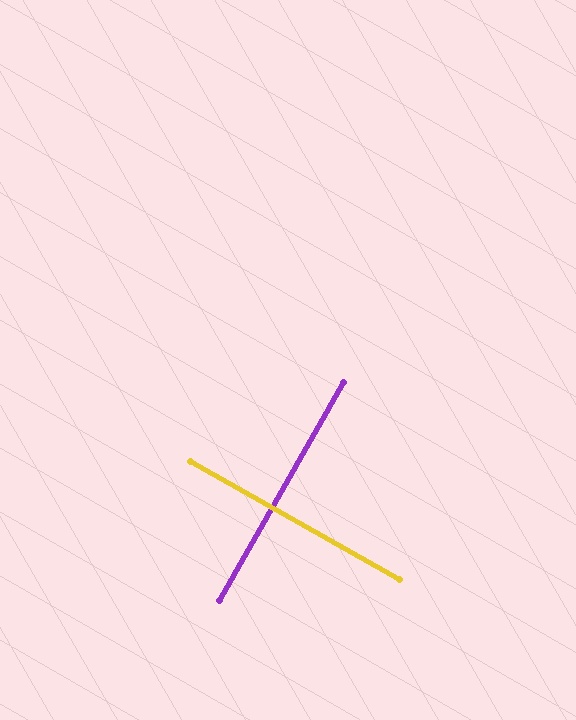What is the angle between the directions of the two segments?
Approximately 90 degrees.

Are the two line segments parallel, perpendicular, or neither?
Perpendicular — they meet at approximately 90°.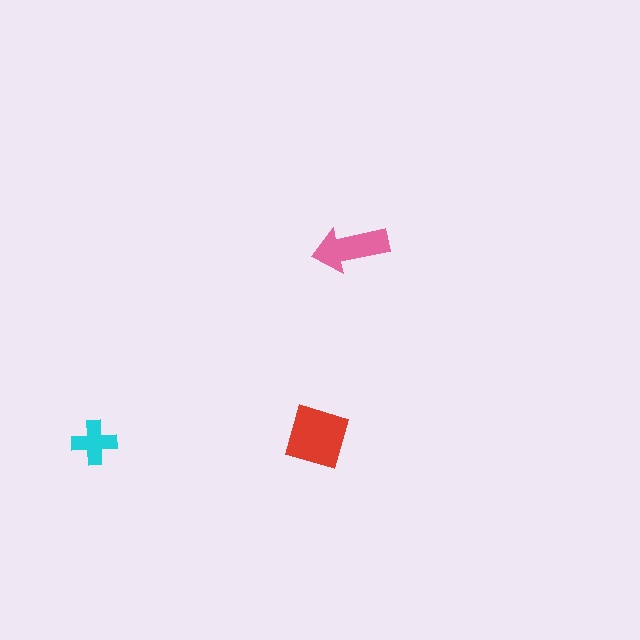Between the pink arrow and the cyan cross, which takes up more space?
The pink arrow.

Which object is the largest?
The red diamond.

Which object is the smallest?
The cyan cross.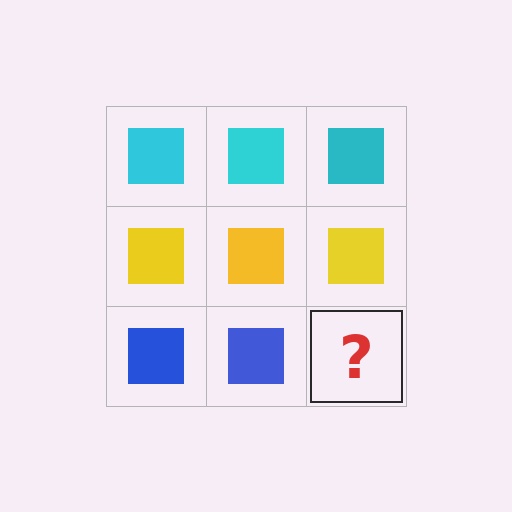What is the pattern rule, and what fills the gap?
The rule is that each row has a consistent color. The gap should be filled with a blue square.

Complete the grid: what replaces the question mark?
The question mark should be replaced with a blue square.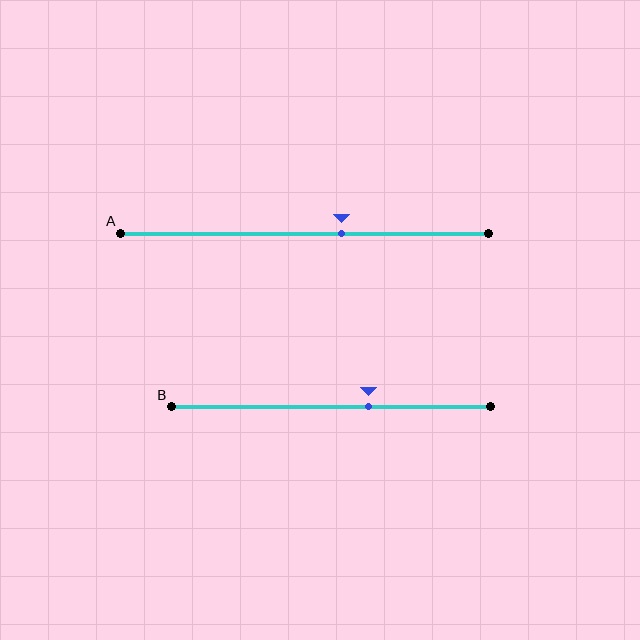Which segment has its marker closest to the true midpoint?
Segment A has its marker closest to the true midpoint.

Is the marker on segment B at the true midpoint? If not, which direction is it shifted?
No, the marker on segment B is shifted to the right by about 12% of the segment length.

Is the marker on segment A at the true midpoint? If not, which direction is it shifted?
No, the marker on segment A is shifted to the right by about 10% of the segment length.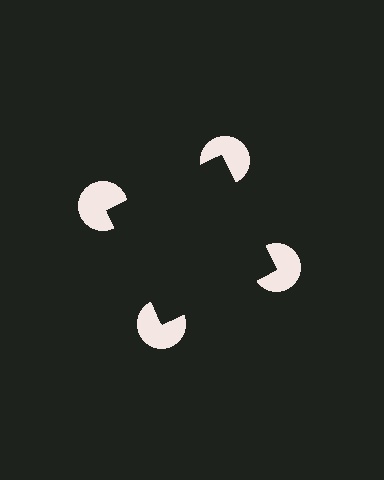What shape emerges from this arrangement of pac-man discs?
An illusory square — its edges are inferred from the aligned wedge cuts in the pac-man discs, not physically drawn.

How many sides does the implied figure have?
4 sides.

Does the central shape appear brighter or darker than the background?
It typically appears slightly darker than the background, even though no actual brightness change is drawn.